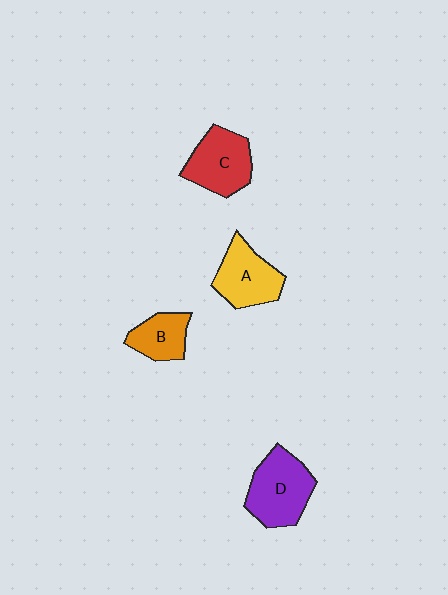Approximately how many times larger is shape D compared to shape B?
Approximately 1.7 times.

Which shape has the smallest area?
Shape B (orange).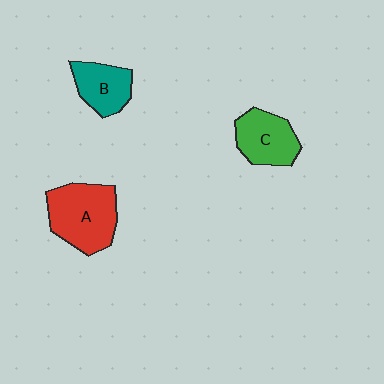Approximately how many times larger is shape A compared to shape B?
Approximately 1.6 times.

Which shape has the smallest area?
Shape B (teal).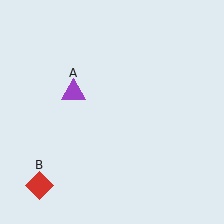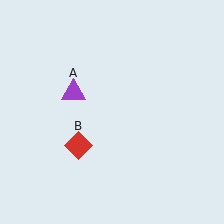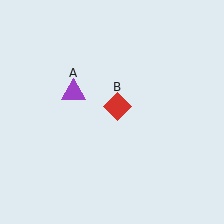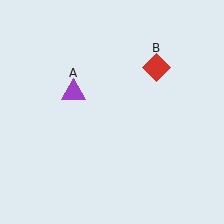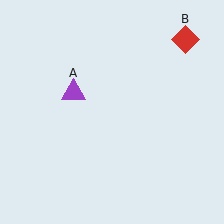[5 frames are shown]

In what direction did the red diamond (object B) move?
The red diamond (object B) moved up and to the right.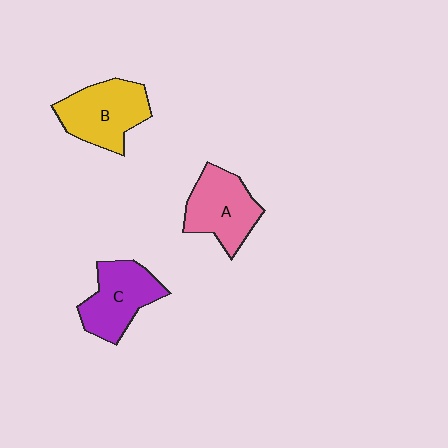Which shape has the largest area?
Shape B (yellow).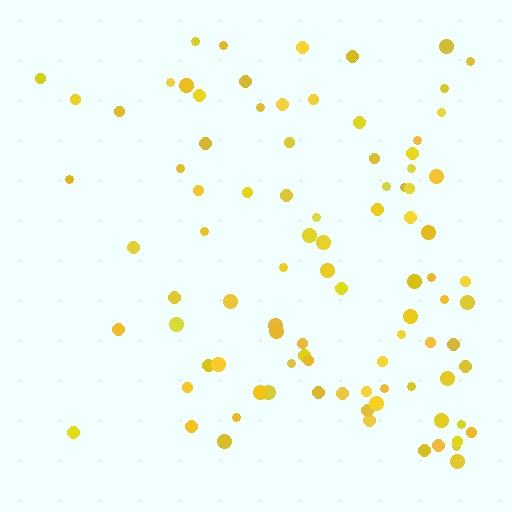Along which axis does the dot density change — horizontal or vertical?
Horizontal.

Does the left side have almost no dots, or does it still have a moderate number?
Still a moderate number, just noticeably fewer than the right.